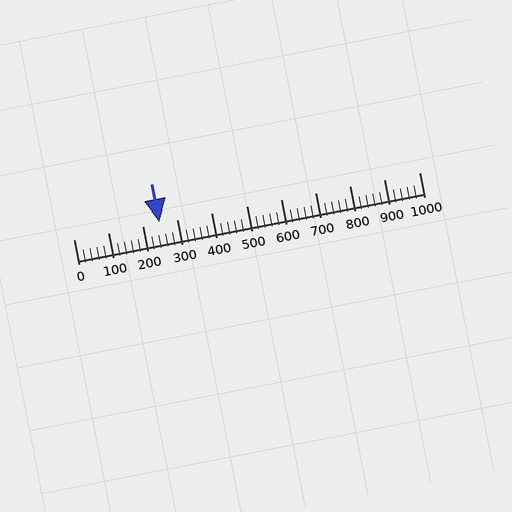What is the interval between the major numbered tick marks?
The major tick marks are spaced 100 units apart.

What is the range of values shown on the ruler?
The ruler shows values from 0 to 1000.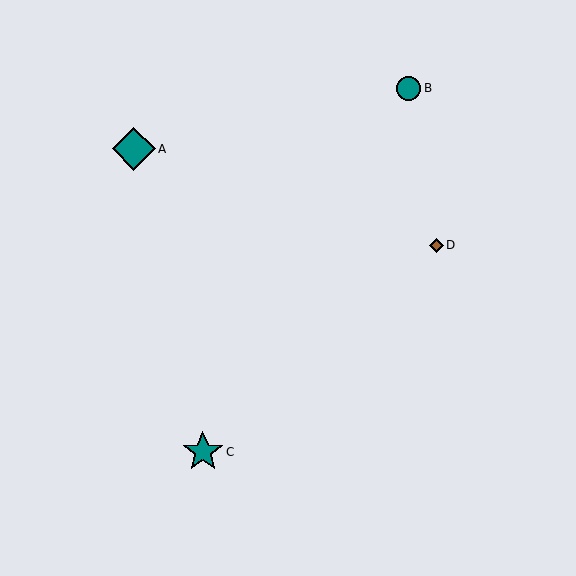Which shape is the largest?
The teal diamond (labeled A) is the largest.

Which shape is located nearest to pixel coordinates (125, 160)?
The teal diamond (labeled A) at (134, 149) is nearest to that location.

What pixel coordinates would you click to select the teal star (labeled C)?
Click at (203, 452) to select the teal star C.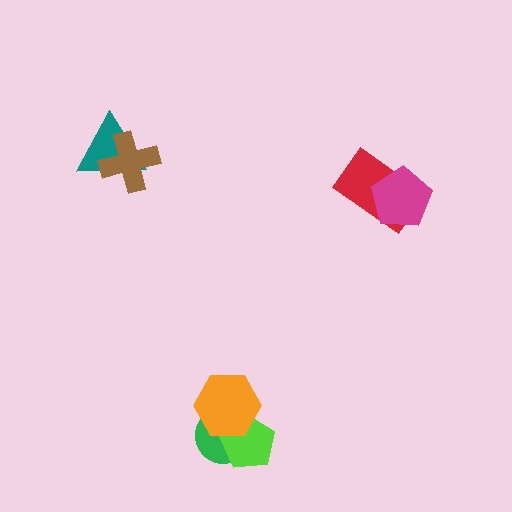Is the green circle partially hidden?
Yes, it is partially covered by another shape.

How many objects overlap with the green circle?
2 objects overlap with the green circle.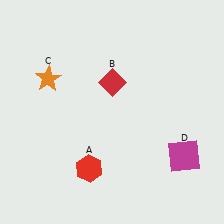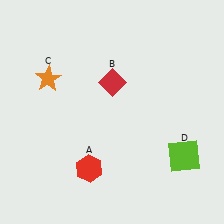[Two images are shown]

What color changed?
The square (D) changed from magenta in Image 1 to lime in Image 2.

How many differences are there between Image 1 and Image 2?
There is 1 difference between the two images.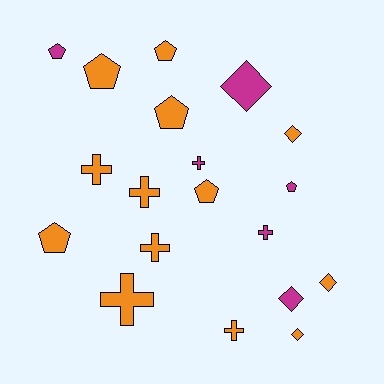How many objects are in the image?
There are 19 objects.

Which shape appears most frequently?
Pentagon, with 7 objects.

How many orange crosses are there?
There are 5 orange crosses.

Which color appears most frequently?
Orange, with 13 objects.